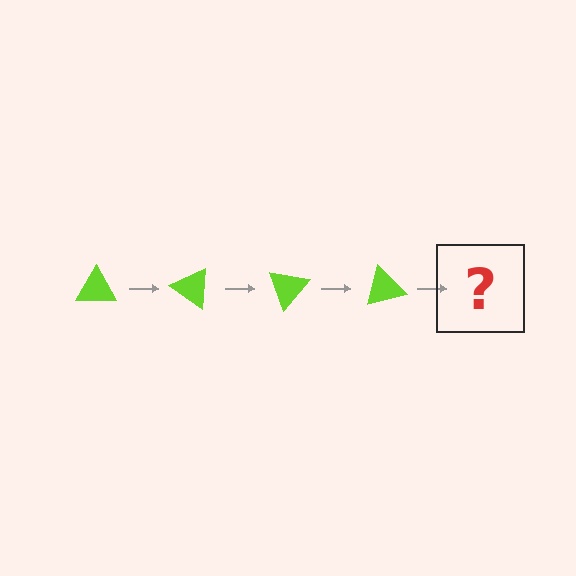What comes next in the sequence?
The next element should be a lime triangle rotated 140 degrees.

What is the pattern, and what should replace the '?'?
The pattern is that the triangle rotates 35 degrees each step. The '?' should be a lime triangle rotated 140 degrees.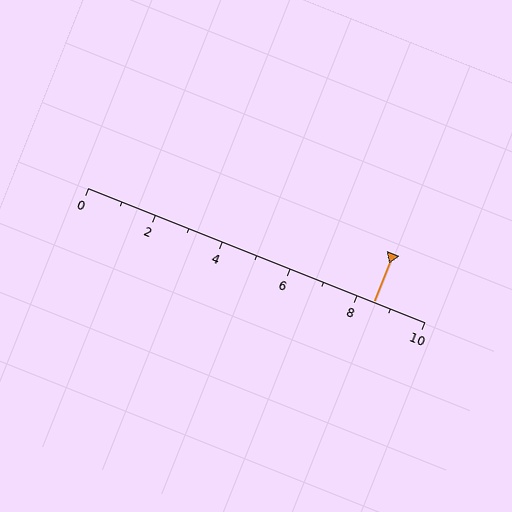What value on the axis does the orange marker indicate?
The marker indicates approximately 8.5.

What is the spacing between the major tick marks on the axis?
The major ticks are spaced 2 apart.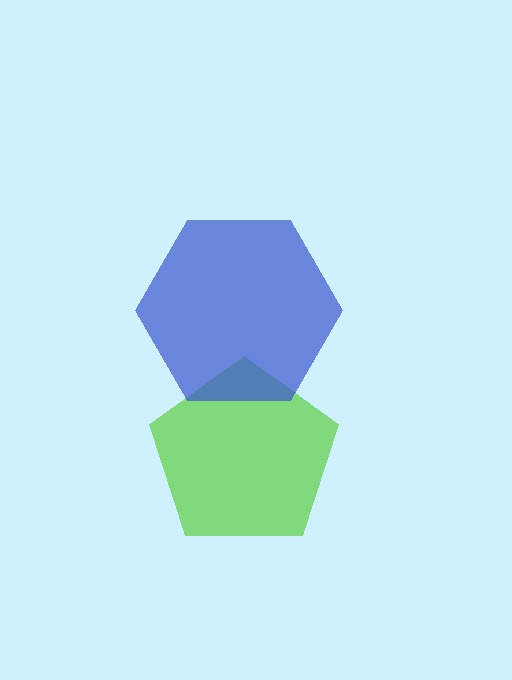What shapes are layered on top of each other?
The layered shapes are: a lime pentagon, a blue hexagon.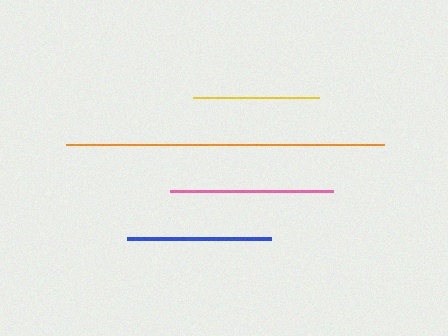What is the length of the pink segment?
The pink segment is approximately 163 pixels long.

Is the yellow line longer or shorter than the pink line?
The pink line is longer than the yellow line.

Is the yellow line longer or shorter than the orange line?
The orange line is longer than the yellow line.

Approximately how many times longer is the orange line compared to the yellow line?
The orange line is approximately 2.5 times the length of the yellow line.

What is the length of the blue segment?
The blue segment is approximately 145 pixels long.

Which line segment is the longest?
The orange line is the longest at approximately 318 pixels.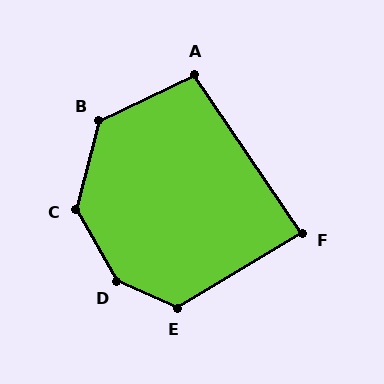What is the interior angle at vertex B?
Approximately 130 degrees (obtuse).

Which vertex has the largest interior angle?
D, at approximately 143 degrees.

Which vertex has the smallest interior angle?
F, at approximately 87 degrees.